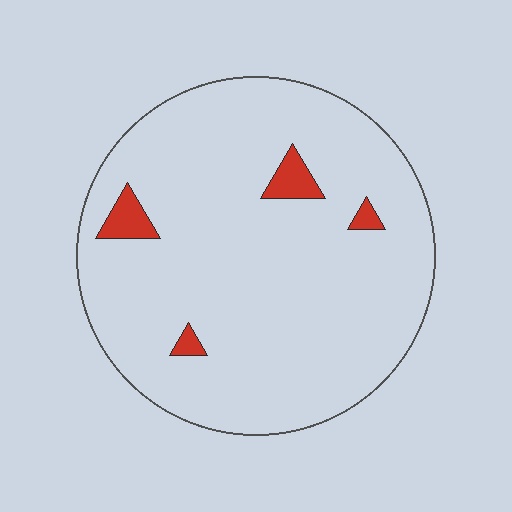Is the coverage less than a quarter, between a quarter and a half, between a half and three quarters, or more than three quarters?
Less than a quarter.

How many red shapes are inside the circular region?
4.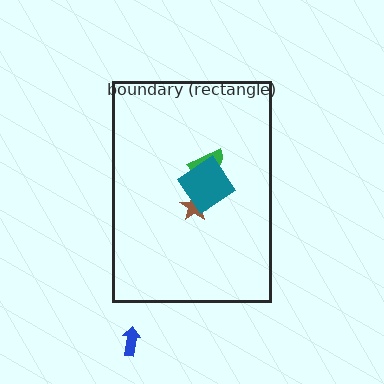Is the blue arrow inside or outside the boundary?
Outside.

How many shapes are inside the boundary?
4 inside, 1 outside.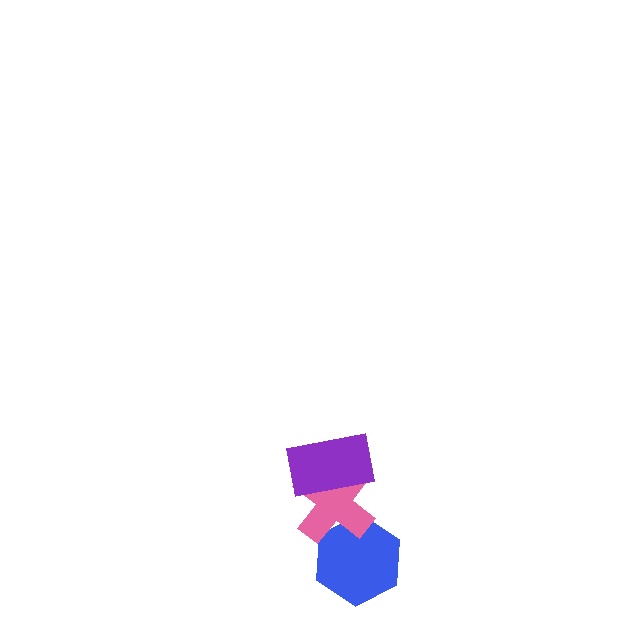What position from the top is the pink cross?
The pink cross is 2nd from the top.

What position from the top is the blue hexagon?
The blue hexagon is 3rd from the top.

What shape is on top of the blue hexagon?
The pink cross is on top of the blue hexagon.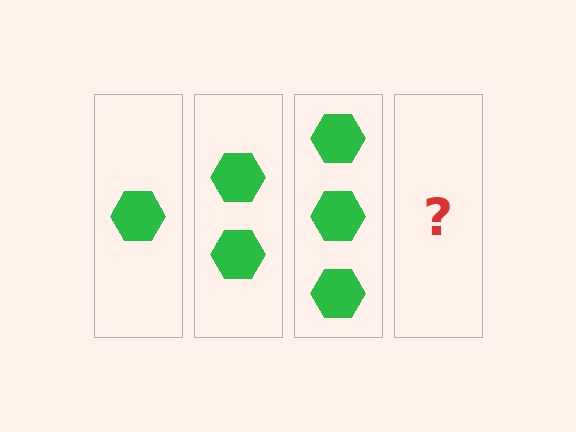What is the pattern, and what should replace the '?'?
The pattern is that each step adds one more hexagon. The '?' should be 4 hexagons.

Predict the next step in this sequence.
The next step is 4 hexagons.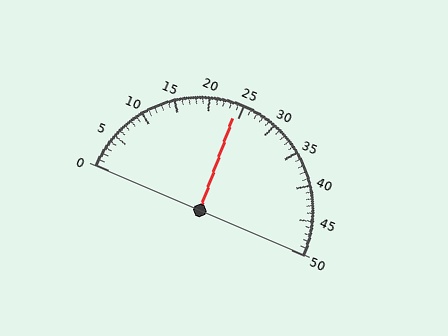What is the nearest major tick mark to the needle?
The nearest major tick mark is 25.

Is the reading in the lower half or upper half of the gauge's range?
The reading is in the lower half of the range (0 to 50).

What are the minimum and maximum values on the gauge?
The gauge ranges from 0 to 50.